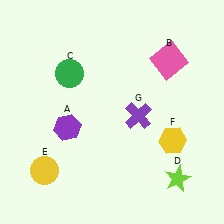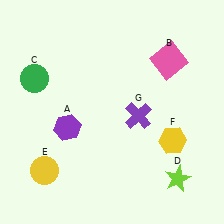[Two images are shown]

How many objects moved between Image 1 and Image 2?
1 object moved between the two images.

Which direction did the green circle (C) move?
The green circle (C) moved left.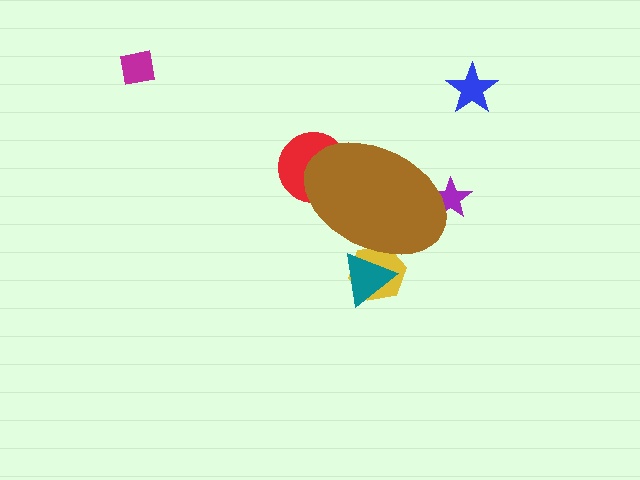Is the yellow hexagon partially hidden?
Yes, the yellow hexagon is partially hidden behind the brown ellipse.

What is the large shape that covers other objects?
A brown ellipse.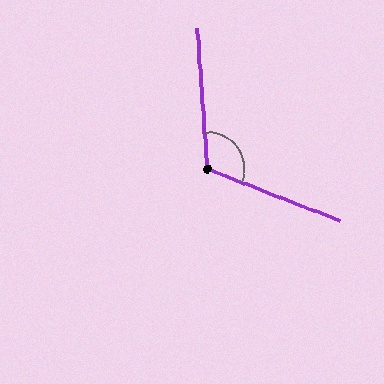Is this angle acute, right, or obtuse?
It is obtuse.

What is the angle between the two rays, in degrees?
Approximately 116 degrees.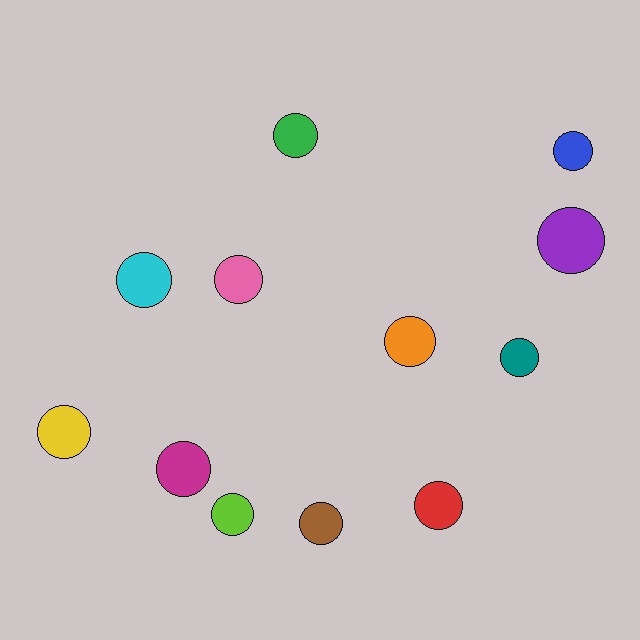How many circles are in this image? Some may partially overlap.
There are 12 circles.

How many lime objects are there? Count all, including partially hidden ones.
There is 1 lime object.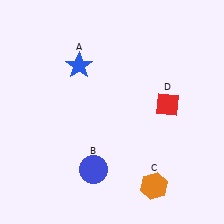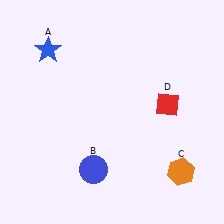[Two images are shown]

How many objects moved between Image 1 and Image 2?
2 objects moved between the two images.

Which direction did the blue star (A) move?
The blue star (A) moved left.